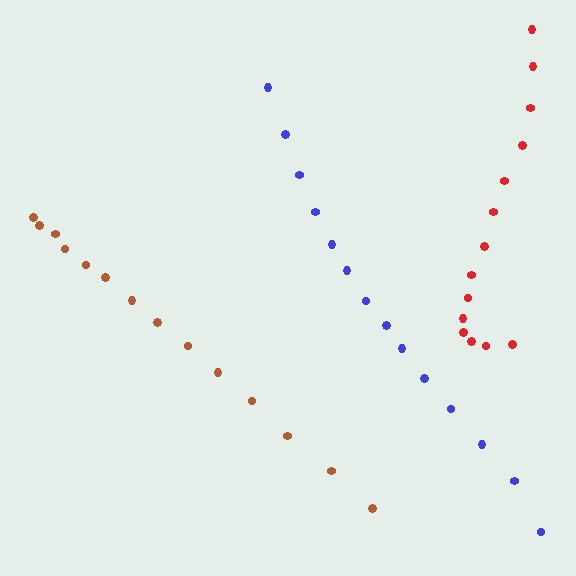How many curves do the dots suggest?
There are 3 distinct paths.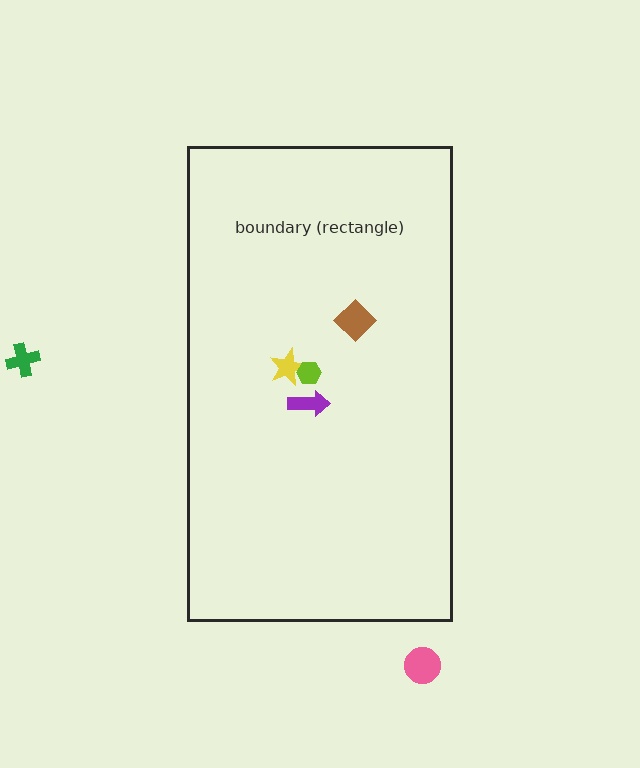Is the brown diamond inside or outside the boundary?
Inside.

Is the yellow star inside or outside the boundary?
Inside.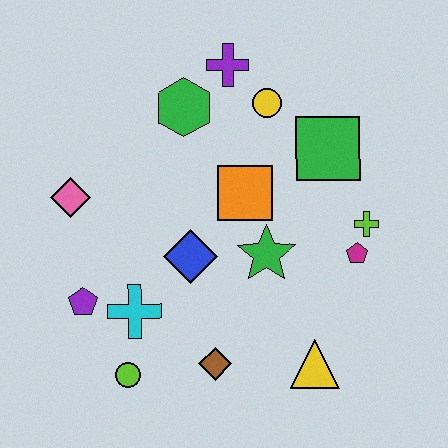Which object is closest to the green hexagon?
The purple cross is closest to the green hexagon.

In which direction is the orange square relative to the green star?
The orange square is above the green star.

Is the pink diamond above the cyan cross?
Yes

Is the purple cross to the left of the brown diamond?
No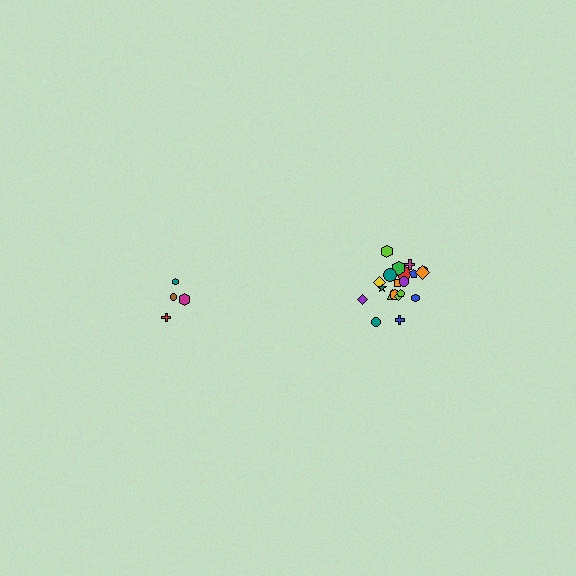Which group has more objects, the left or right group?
The right group.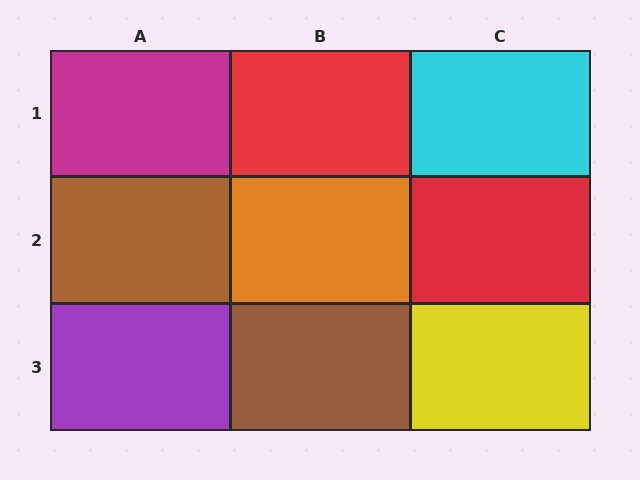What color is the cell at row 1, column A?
Magenta.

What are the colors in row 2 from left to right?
Brown, orange, red.